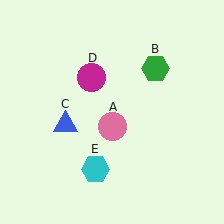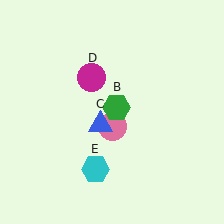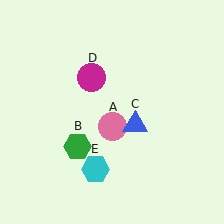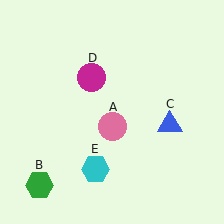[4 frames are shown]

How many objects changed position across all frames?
2 objects changed position: green hexagon (object B), blue triangle (object C).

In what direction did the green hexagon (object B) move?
The green hexagon (object B) moved down and to the left.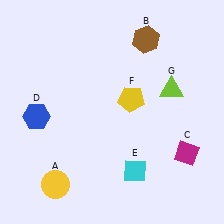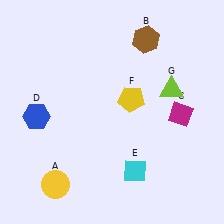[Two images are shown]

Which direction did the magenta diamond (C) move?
The magenta diamond (C) moved up.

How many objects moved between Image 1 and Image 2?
1 object moved between the two images.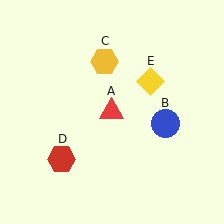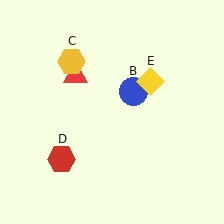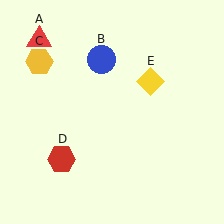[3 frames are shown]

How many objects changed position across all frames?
3 objects changed position: red triangle (object A), blue circle (object B), yellow hexagon (object C).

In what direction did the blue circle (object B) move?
The blue circle (object B) moved up and to the left.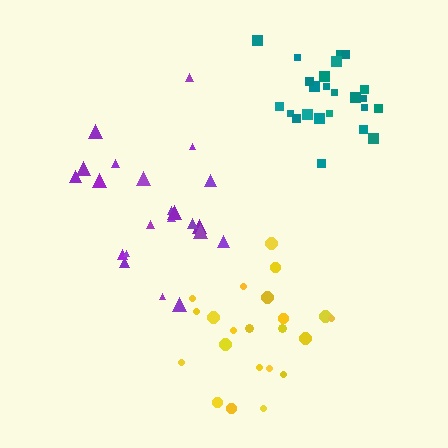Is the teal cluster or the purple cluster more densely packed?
Teal.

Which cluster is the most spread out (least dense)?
Purple.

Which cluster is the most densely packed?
Teal.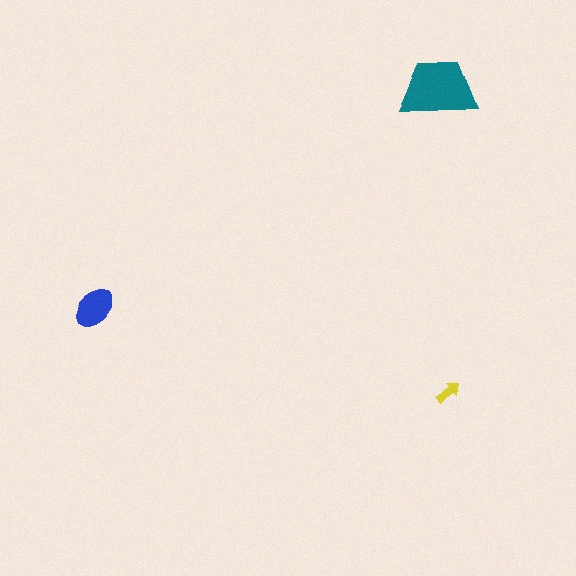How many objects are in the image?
There are 3 objects in the image.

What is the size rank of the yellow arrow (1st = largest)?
3rd.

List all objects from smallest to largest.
The yellow arrow, the blue ellipse, the teal trapezoid.